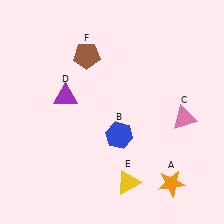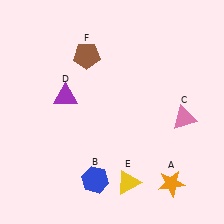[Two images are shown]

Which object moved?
The blue hexagon (B) moved down.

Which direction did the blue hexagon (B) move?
The blue hexagon (B) moved down.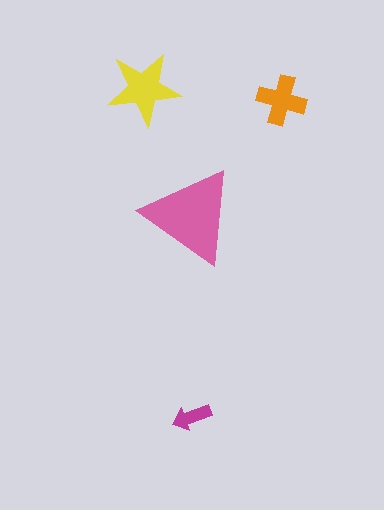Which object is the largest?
The pink triangle.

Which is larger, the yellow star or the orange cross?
The yellow star.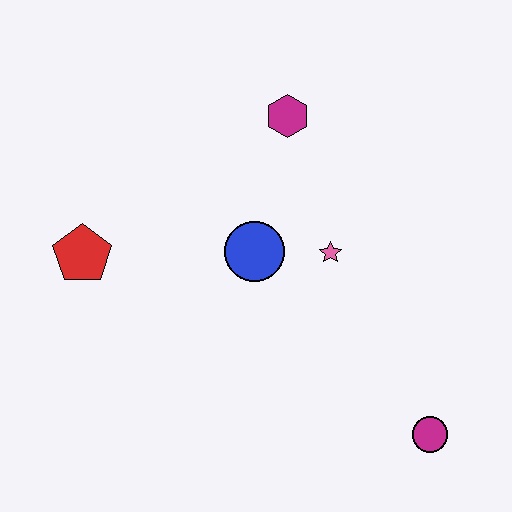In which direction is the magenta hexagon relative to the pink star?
The magenta hexagon is above the pink star.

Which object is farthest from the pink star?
The red pentagon is farthest from the pink star.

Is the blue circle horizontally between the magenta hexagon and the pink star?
No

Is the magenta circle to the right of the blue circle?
Yes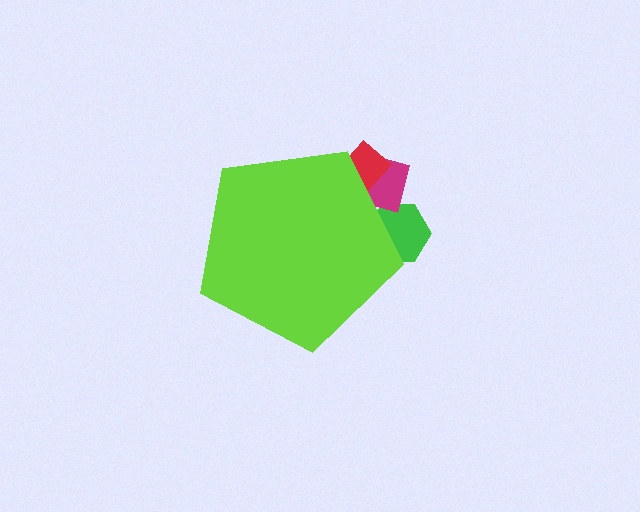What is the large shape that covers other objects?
A lime pentagon.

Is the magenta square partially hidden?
Yes, the magenta square is partially hidden behind the lime pentagon.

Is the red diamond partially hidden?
Yes, the red diamond is partially hidden behind the lime pentagon.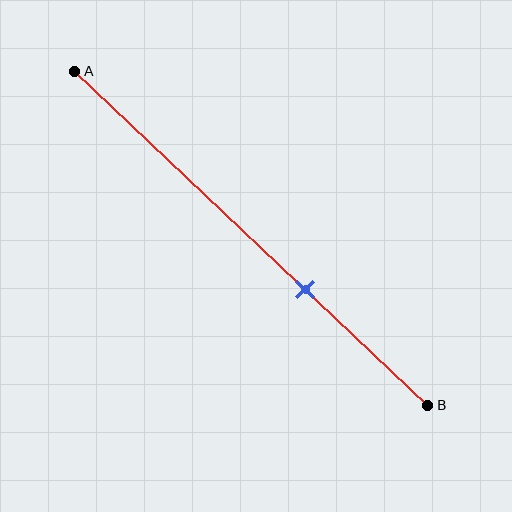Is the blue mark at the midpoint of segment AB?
No, the mark is at about 65% from A, not at the 50% midpoint.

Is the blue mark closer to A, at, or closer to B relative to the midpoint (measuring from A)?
The blue mark is closer to point B than the midpoint of segment AB.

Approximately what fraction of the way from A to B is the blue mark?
The blue mark is approximately 65% of the way from A to B.